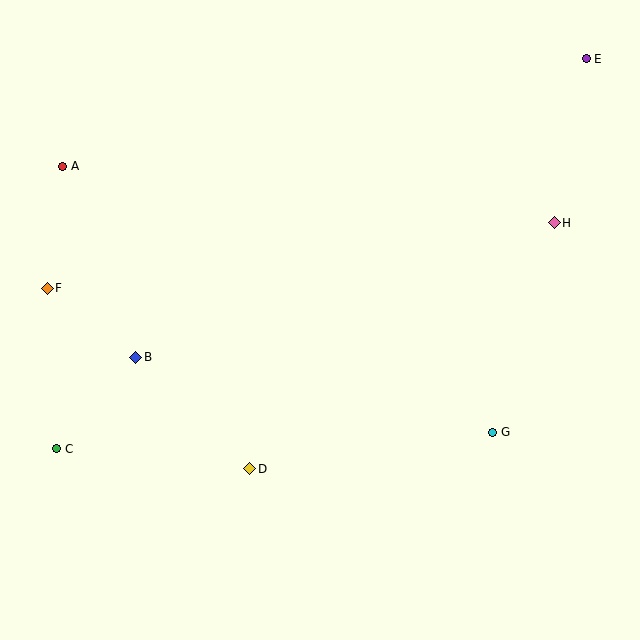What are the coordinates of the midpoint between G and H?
The midpoint between G and H is at (523, 328).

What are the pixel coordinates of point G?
Point G is at (493, 432).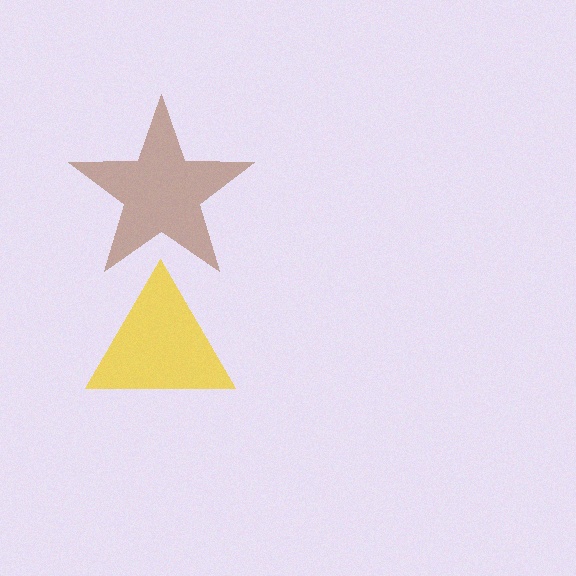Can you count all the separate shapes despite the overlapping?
Yes, there are 2 separate shapes.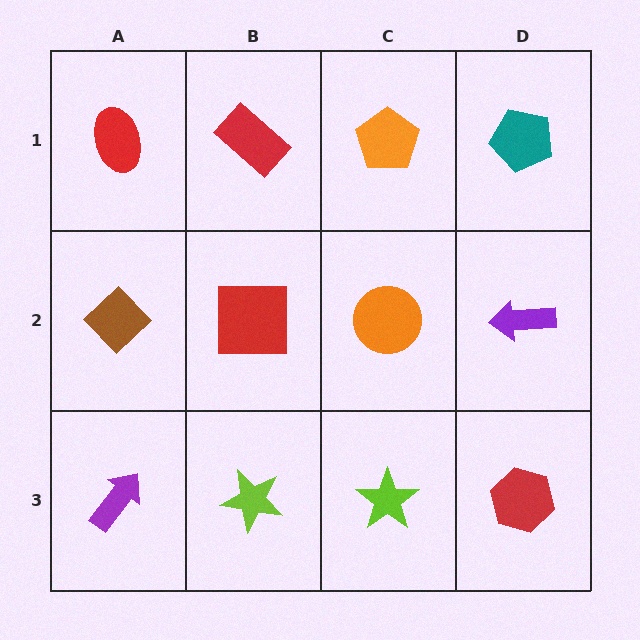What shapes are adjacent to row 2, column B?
A red rectangle (row 1, column B), a lime star (row 3, column B), a brown diamond (row 2, column A), an orange circle (row 2, column C).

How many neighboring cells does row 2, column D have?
3.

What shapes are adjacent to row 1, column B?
A red square (row 2, column B), a red ellipse (row 1, column A), an orange pentagon (row 1, column C).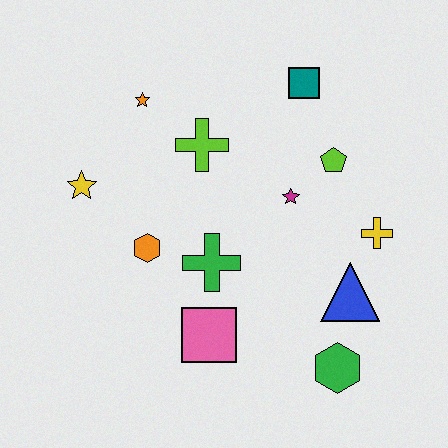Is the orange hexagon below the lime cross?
Yes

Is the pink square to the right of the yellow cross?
No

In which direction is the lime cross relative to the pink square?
The lime cross is above the pink square.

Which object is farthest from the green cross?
The teal square is farthest from the green cross.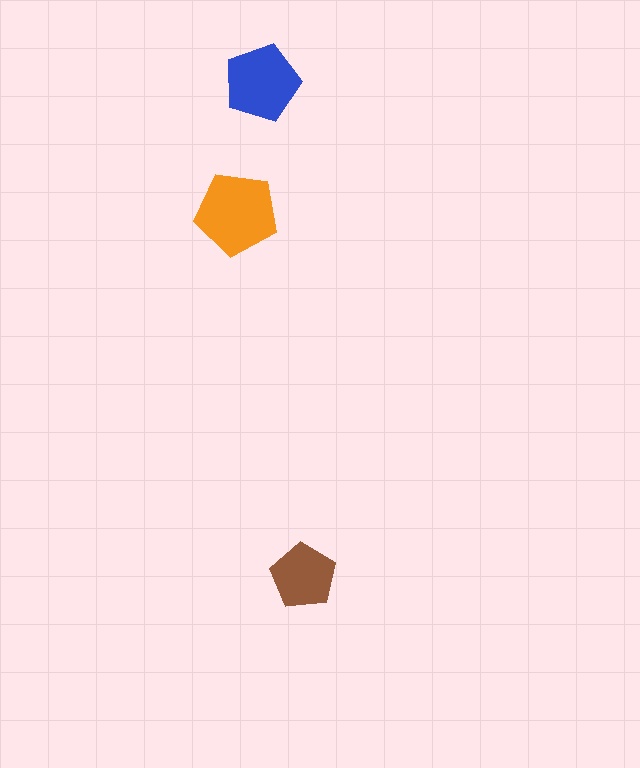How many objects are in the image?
There are 3 objects in the image.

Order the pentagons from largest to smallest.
the orange one, the blue one, the brown one.